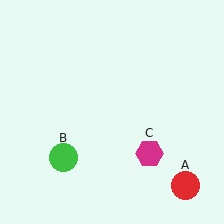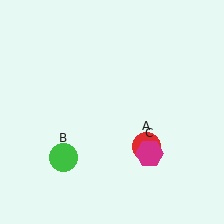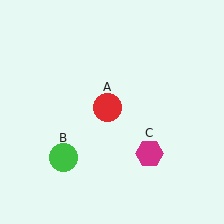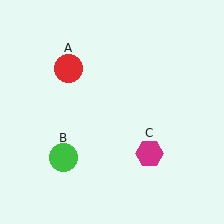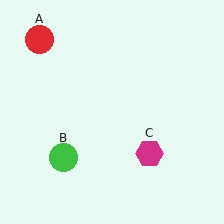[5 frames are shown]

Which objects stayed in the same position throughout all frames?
Green circle (object B) and magenta hexagon (object C) remained stationary.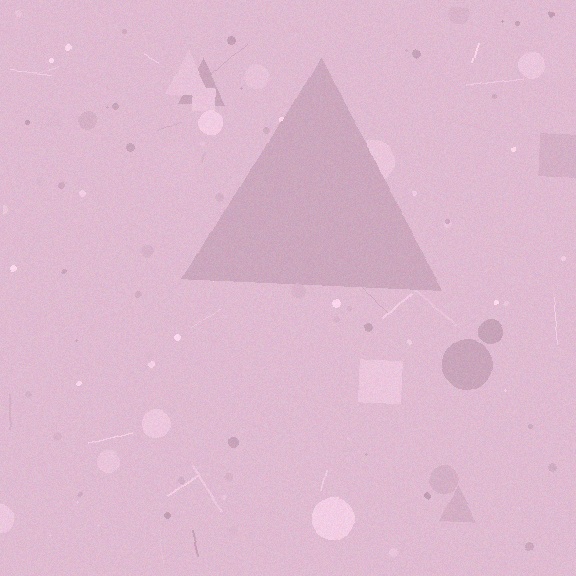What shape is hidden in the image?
A triangle is hidden in the image.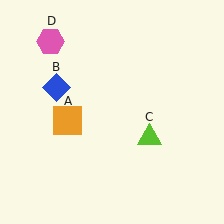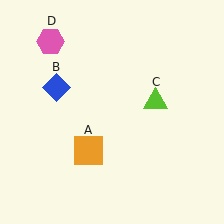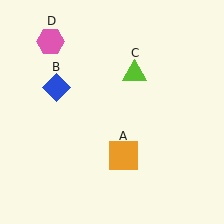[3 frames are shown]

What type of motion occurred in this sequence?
The orange square (object A), lime triangle (object C) rotated counterclockwise around the center of the scene.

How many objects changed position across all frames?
2 objects changed position: orange square (object A), lime triangle (object C).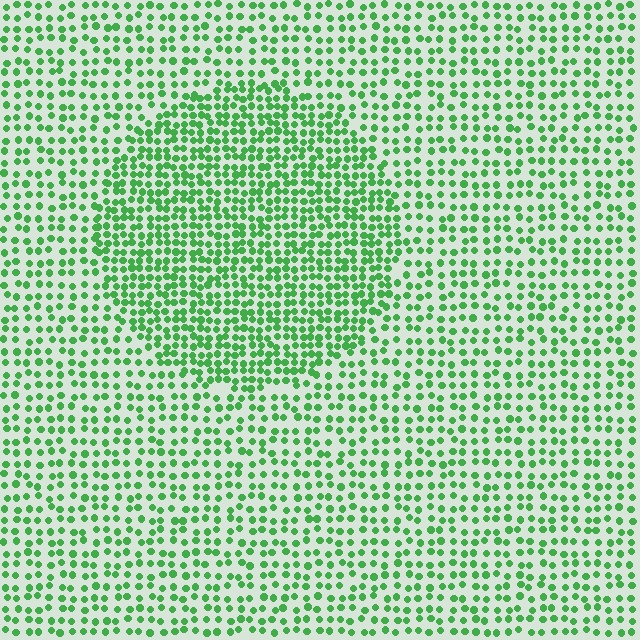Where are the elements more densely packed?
The elements are more densely packed inside the circle boundary.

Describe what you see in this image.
The image contains small green elements arranged at two different densities. A circle-shaped region is visible where the elements are more densely packed than the surrounding area.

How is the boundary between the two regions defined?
The boundary is defined by a change in element density (approximately 1.7x ratio). All elements are the same color, size, and shape.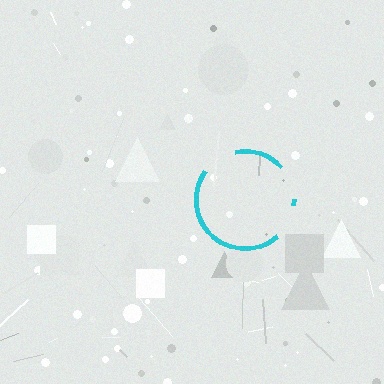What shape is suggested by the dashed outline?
The dashed outline suggests a circle.